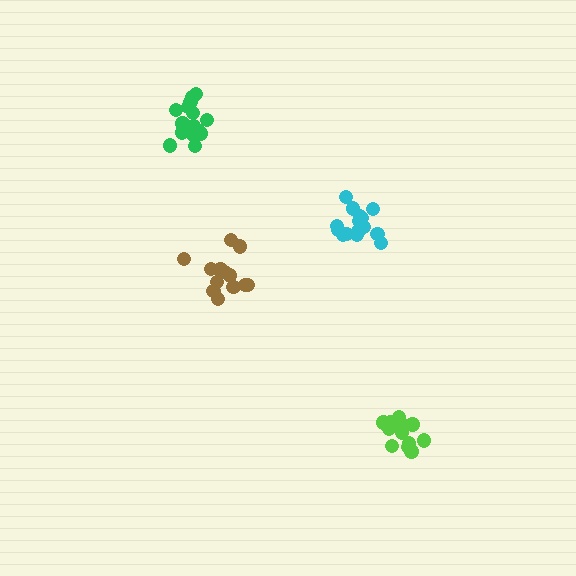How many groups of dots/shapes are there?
There are 4 groups.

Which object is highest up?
The green cluster is topmost.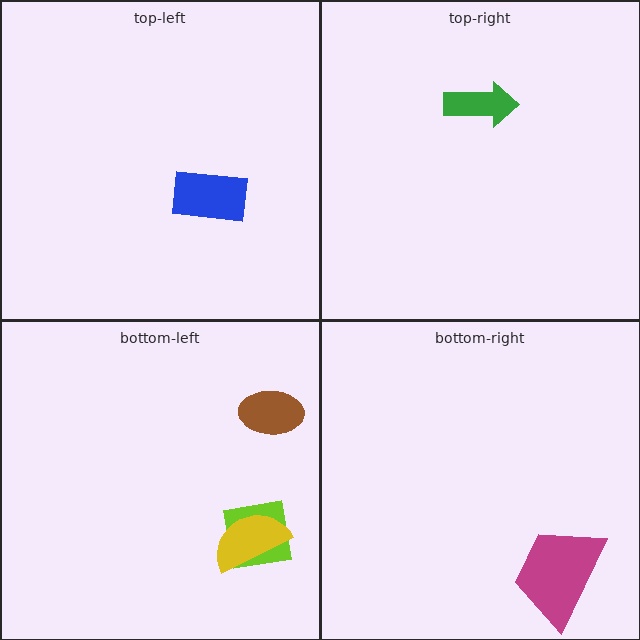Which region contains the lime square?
The bottom-left region.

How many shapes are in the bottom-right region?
1.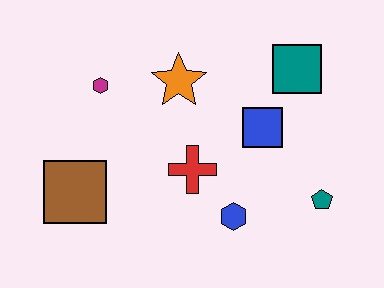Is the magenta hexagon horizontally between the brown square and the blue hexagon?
Yes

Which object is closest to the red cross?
The blue hexagon is closest to the red cross.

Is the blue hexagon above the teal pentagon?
No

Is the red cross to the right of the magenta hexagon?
Yes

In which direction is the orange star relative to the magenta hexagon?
The orange star is to the right of the magenta hexagon.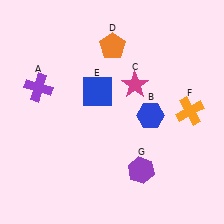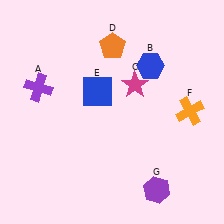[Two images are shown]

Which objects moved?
The objects that moved are: the blue hexagon (B), the purple hexagon (G).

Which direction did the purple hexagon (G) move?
The purple hexagon (G) moved down.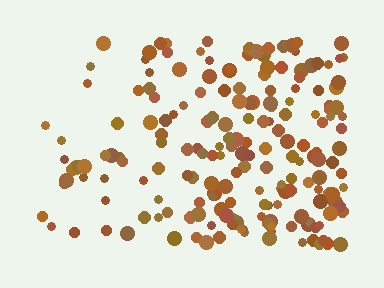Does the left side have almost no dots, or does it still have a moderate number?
Still a moderate number, just noticeably fewer than the right.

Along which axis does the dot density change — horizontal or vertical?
Horizontal.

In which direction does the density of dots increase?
From left to right, with the right side densest.